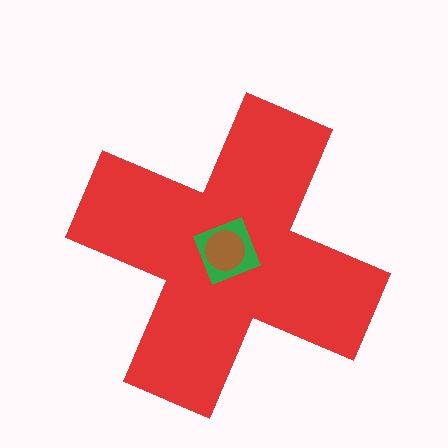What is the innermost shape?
The brown circle.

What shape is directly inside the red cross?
The green diamond.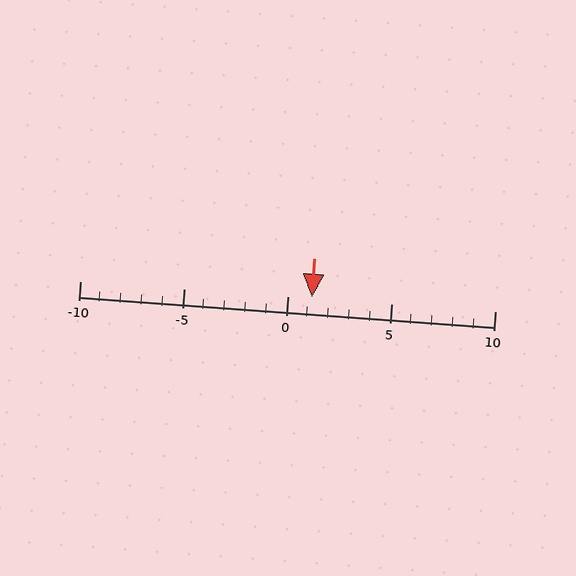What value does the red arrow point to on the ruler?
The red arrow points to approximately 1.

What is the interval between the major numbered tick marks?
The major tick marks are spaced 5 units apart.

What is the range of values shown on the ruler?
The ruler shows values from -10 to 10.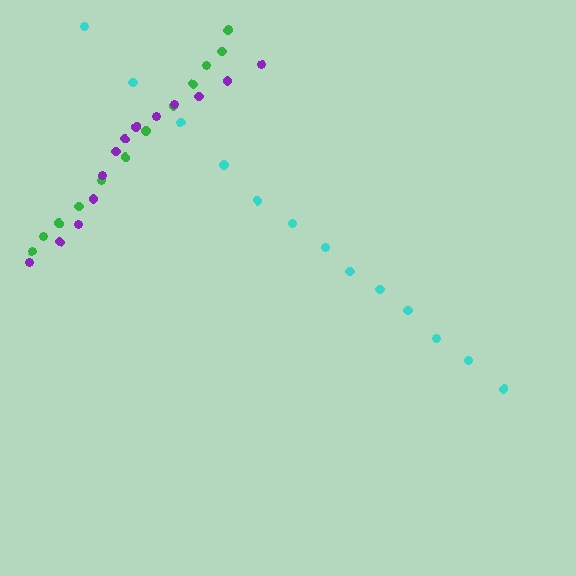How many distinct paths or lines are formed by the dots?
There are 3 distinct paths.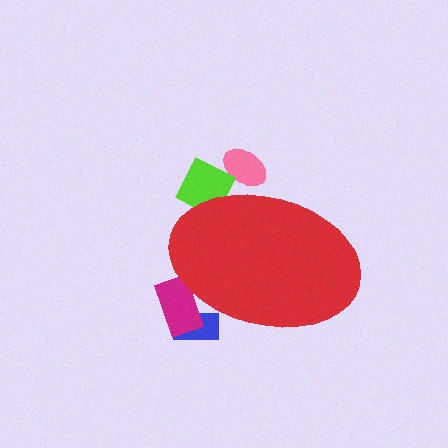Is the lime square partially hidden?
Yes, the lime square is partially hidden behind the red ellipse.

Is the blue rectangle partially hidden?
Yes, the blue rectangle is partially hidden behind the red ellipse.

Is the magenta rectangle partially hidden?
Yes, the magenta rectangle is partially hidden behind the red ellipse.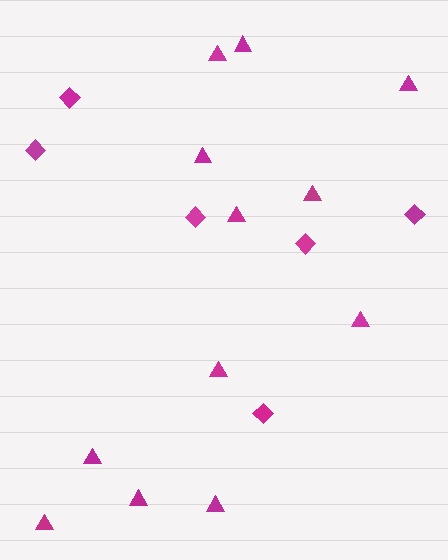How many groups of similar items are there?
There are 2 groups: one group of diamonds (6) and one group of triangles (12).